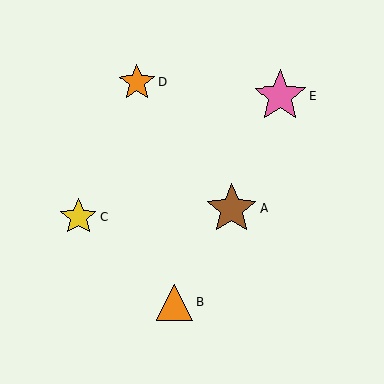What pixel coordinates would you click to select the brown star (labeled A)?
Click at (232, 209) to select the brown star A.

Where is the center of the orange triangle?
The center of the orange triangle is at (174, 302).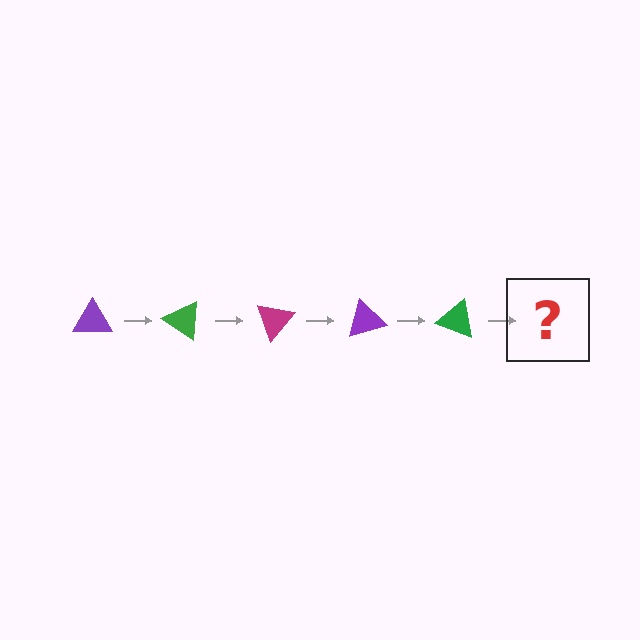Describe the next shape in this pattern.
It should be a magenta triangle, rotated 175 degrees from the start.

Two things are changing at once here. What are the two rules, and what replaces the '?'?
The two rules are that it rotates 35 degrees each step and the color cycles through purple, green, and magenta. The '?' should be a magenta triangle, rotated 175 degrees from the start.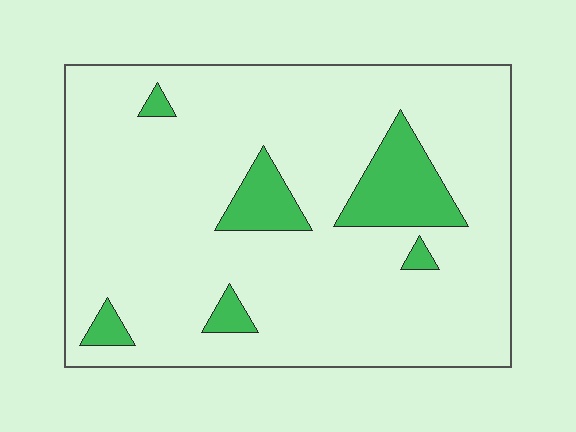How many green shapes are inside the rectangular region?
6.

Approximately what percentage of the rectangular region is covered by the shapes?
Approximately 10%.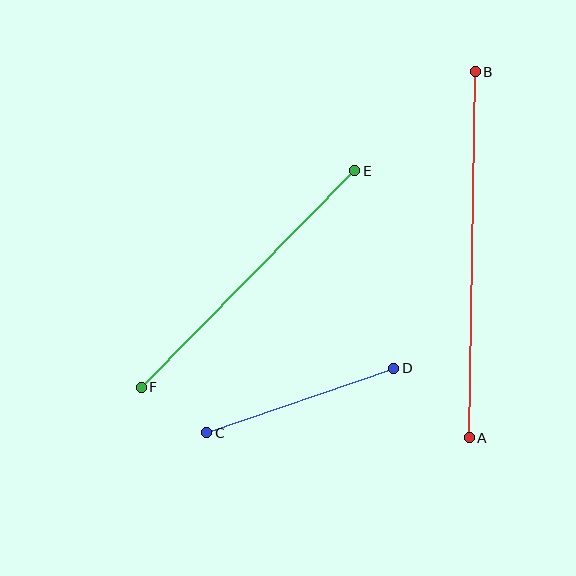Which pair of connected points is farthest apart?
Points A and B are farthest apart.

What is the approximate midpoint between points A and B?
The midpoint is at approximately (472, 255) pixels.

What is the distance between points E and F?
The distance is approximately 304 pixels.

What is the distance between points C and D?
The distance is approximately 198 pixels.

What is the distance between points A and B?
The distance is approximately 366 pixels.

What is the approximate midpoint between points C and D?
The midpoint is at approximately (300, 400) pixels.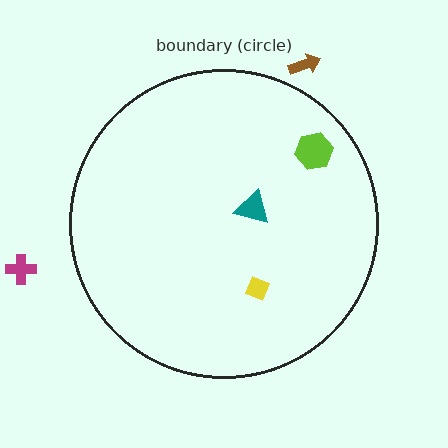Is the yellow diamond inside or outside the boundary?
Inside.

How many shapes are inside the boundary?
3 inside, 2 outside.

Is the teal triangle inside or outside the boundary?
Inside.